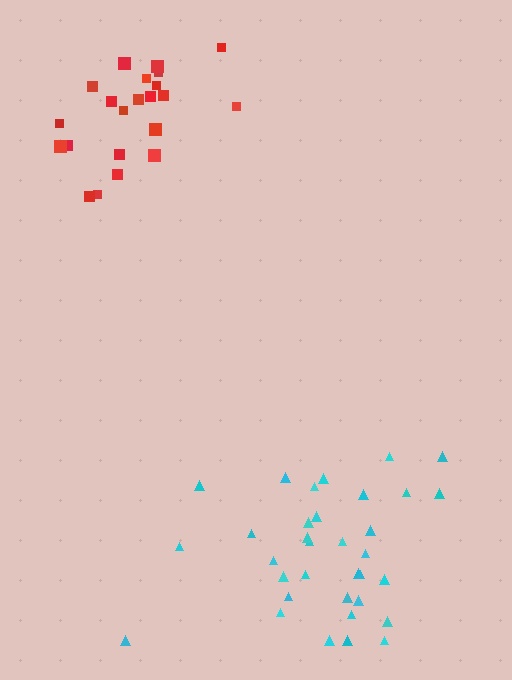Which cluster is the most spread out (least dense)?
Red.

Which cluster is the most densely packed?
Cyan.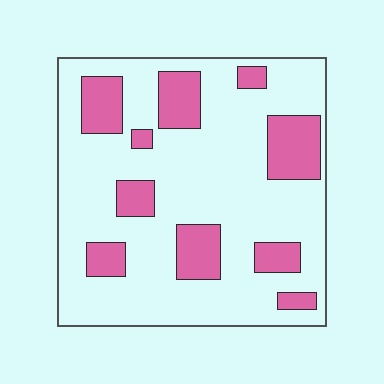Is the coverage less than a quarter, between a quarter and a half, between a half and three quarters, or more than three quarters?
Less than a quarter.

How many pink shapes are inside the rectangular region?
10.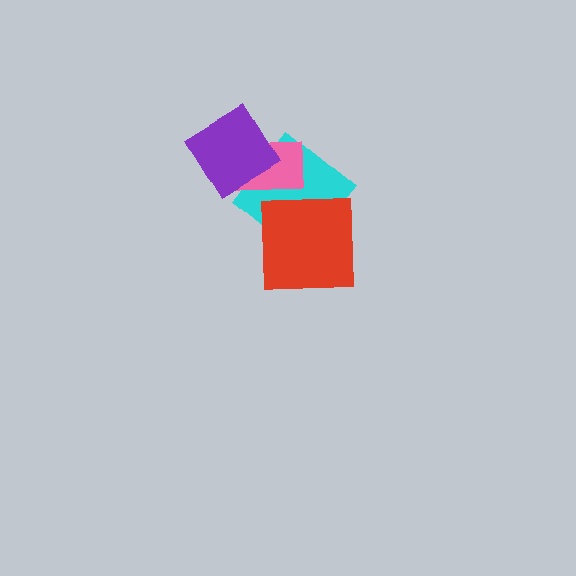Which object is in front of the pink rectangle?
The purple diamond is in front of the pink rectangle.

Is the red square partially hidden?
No, no other shape covers it.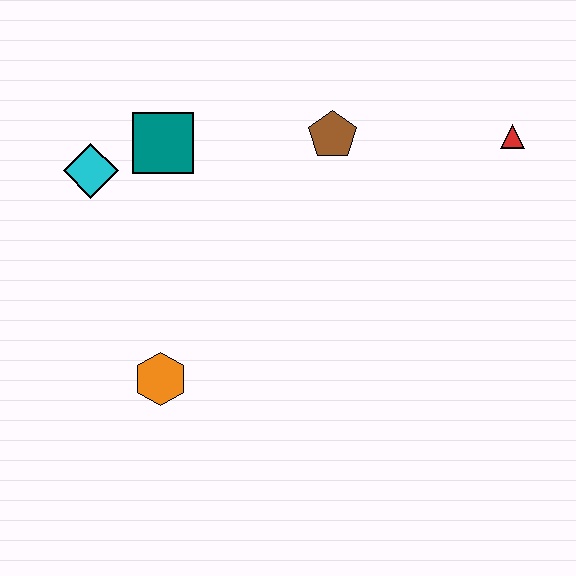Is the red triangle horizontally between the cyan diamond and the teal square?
No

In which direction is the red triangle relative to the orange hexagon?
The red triangle is to the right of the orange hexagon.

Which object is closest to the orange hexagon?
The cyan diamond is closest to the orange hexagon.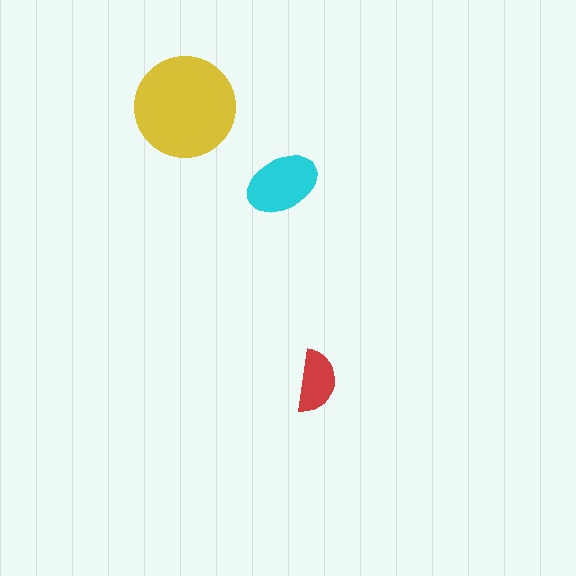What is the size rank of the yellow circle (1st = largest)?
1st.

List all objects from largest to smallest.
The yellow circle, the cyan ellipse, the red semicircle.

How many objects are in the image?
There are 3 objects in the image.